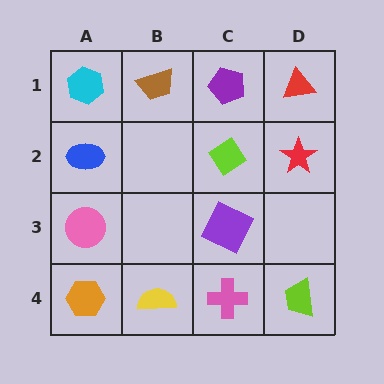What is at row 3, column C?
A purple square.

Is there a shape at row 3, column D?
No, that cell is empty.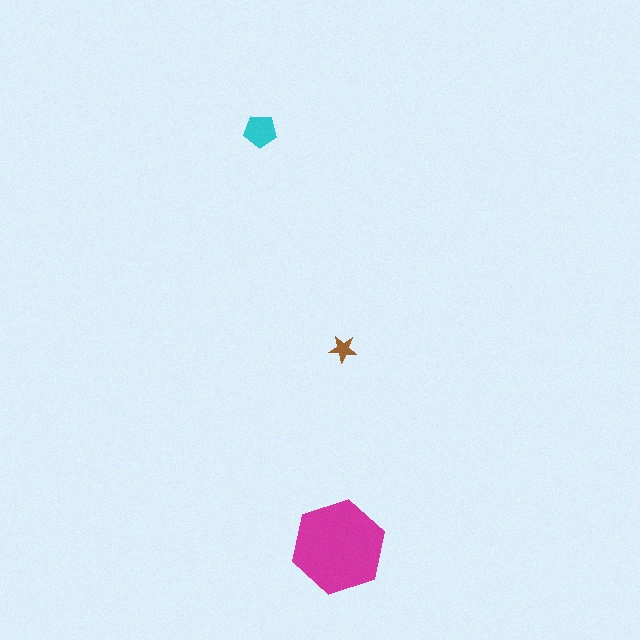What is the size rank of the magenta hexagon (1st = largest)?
1st.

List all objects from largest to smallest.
The magenta hexagon, the cyan pentagon, the brown star.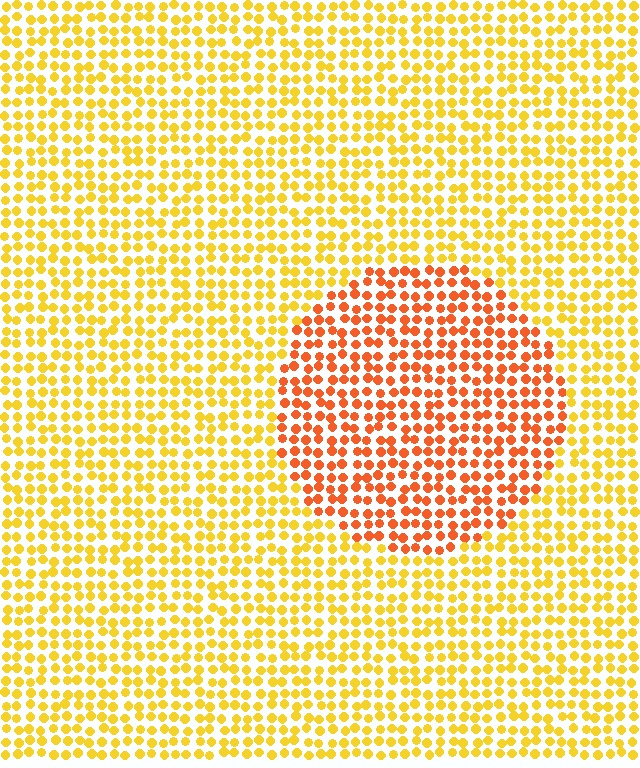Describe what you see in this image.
The image is filled with small yellow elements in a uniform arrangement. A circle-shaped region is visible where the elements are tinted to a slightly different hue, forming a subtle color boundary.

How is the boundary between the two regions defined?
The boundary is defined purely by a slight shift in hue (about 35 degrees). Spacing, size, and orientation are identical on both sides.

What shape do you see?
I see a circle.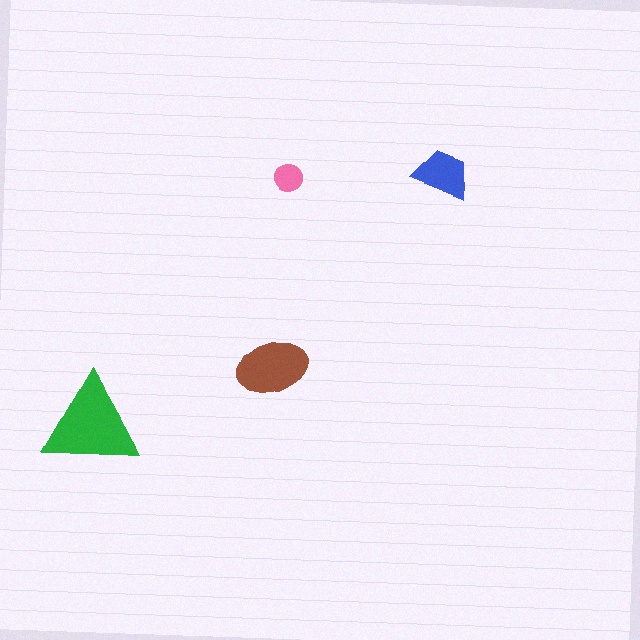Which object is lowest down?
The green triangle is bottommost.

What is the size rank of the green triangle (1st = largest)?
1st.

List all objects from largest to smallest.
The green triangle, the brown ellipse, the blue trapezoid, the pink circle.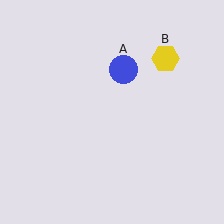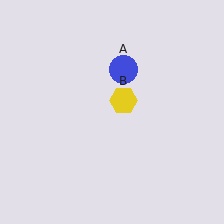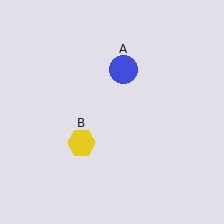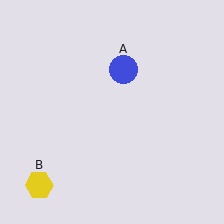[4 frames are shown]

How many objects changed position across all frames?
1 object changed position: yellow hexagon (object B).